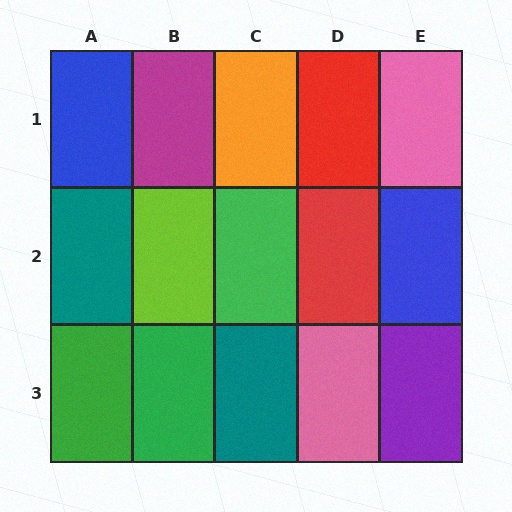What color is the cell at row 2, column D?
Red.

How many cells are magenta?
1 cell is magenta.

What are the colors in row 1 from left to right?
Blue, magenta, orange, red, pink.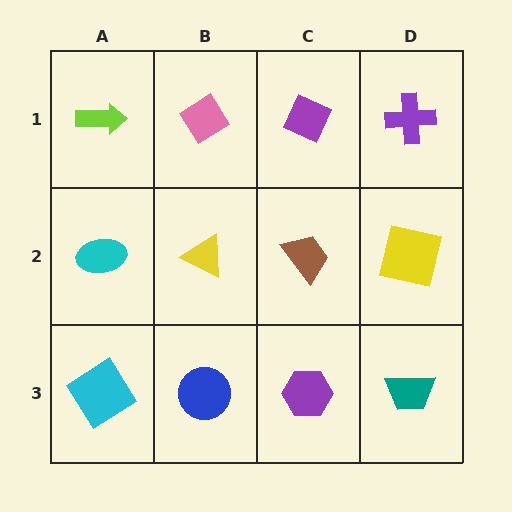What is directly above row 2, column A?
A lime arrow.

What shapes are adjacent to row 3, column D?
A yellow square (row 2, column D), a purple hexagon (row 3, column C).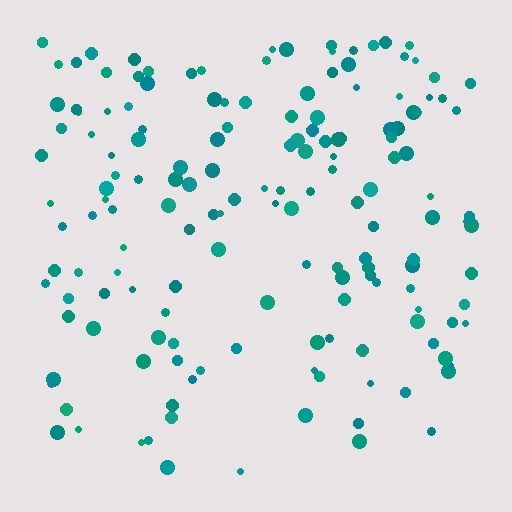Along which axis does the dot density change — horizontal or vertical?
Vertical.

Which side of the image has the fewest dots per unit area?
The bottom.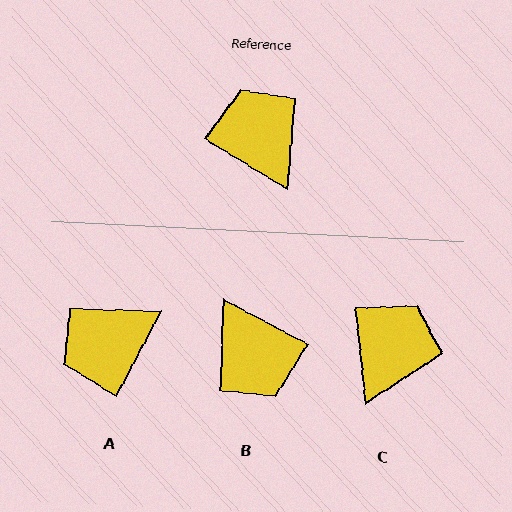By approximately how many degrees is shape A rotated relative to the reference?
Approximately 94 degrees counter-clockwise.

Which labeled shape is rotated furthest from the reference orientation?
B, about 177 degrees away.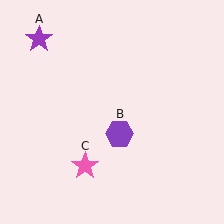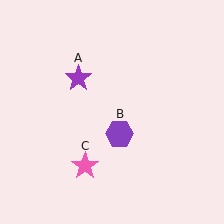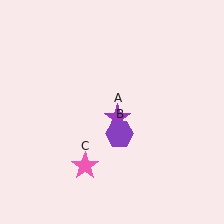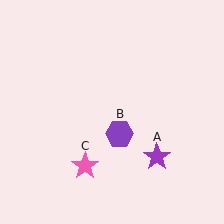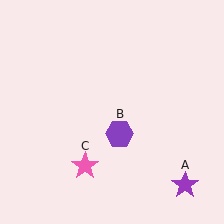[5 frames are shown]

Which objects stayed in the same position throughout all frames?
Purple hexagon (object B) and pink star (object C) remained stationary.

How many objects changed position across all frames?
1 object changed position: purple star (object A).